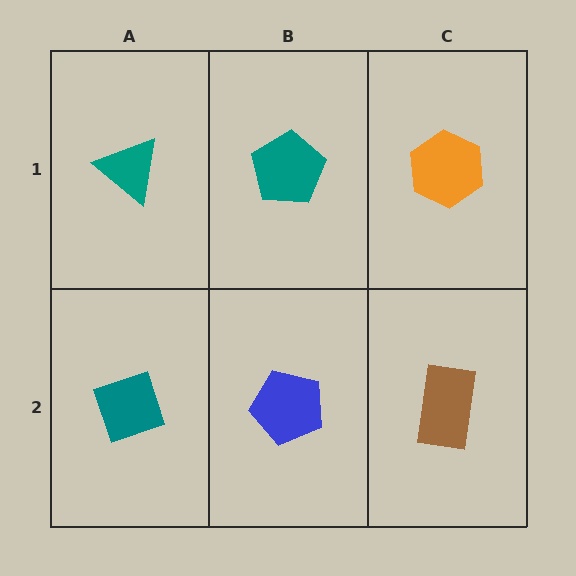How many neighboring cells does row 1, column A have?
2.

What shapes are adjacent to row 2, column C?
An orange hexagon (row 1, column C), a blue pentagon (row 2, column B).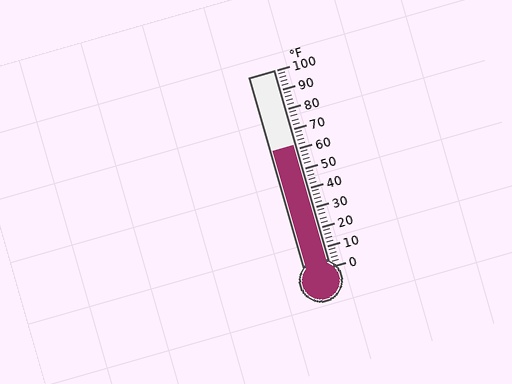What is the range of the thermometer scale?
The thermometer scale ranges from 0°F to 100°F.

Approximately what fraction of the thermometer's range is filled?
The thermometer is filled to approximately 60% of its range.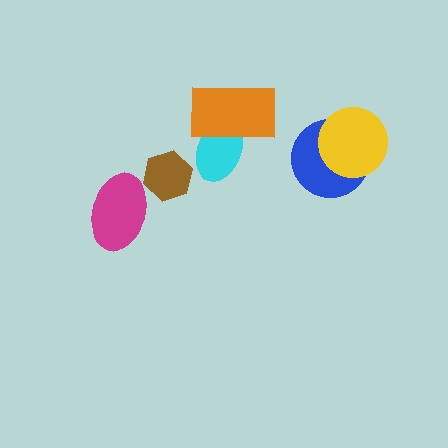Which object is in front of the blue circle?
The yellow circle is in front of the blue circle.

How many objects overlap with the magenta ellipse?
0 objects overlap with the magenta ellipse.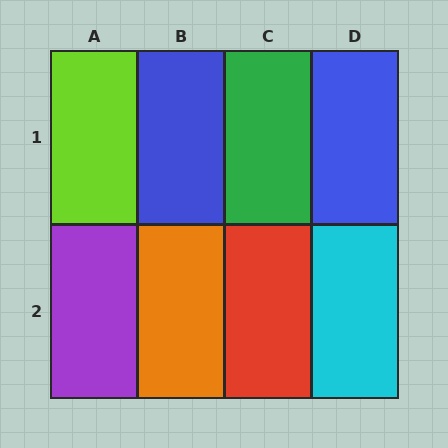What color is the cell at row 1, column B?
Blue.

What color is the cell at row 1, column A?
Lime.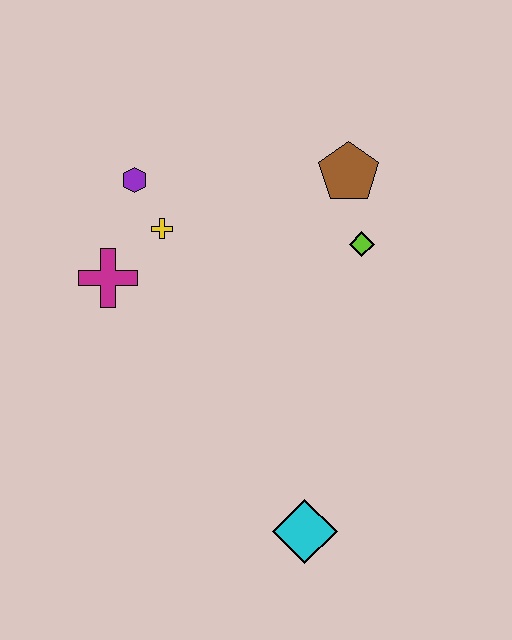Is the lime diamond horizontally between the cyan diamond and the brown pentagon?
No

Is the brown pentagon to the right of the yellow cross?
Yes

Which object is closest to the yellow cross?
The purple hexagon is closest to the yellow cross.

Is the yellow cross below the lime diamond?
No